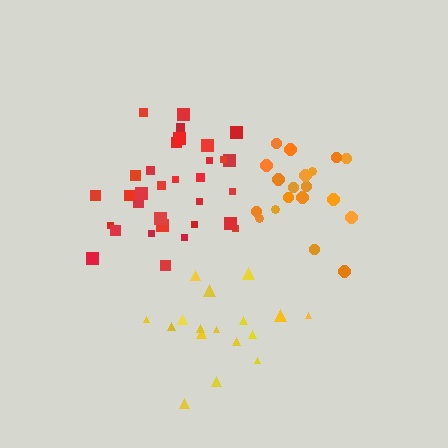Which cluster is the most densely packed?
Orange.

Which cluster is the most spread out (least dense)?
Yellow.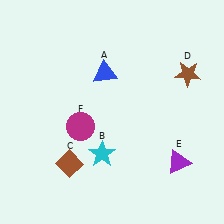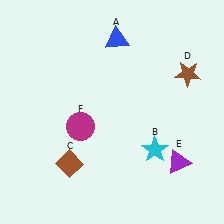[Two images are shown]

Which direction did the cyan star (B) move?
The cyan star (B) moved right.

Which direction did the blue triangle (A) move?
The blue triangle (A) moved up.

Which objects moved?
The objects that moved are: the blue triangle (A), the cyan star (B).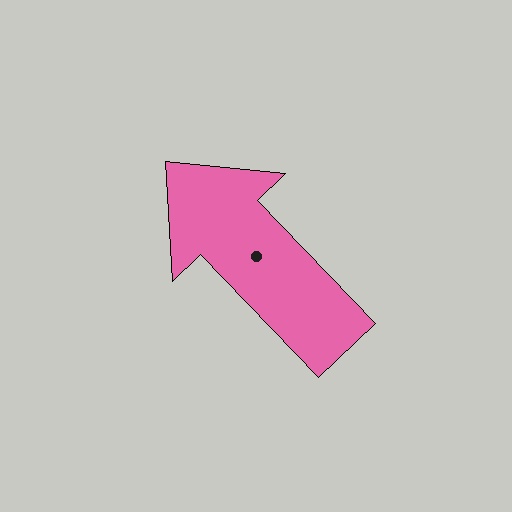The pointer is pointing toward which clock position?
Roughly 11 o'clock.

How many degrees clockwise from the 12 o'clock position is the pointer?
Approximately 316 degrees.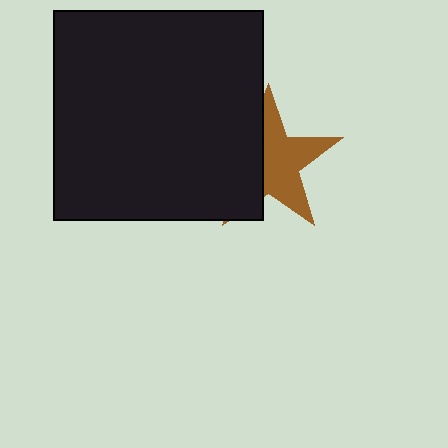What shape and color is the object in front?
The object in front is a black square.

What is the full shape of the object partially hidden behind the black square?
The partially hidden object is a brown star.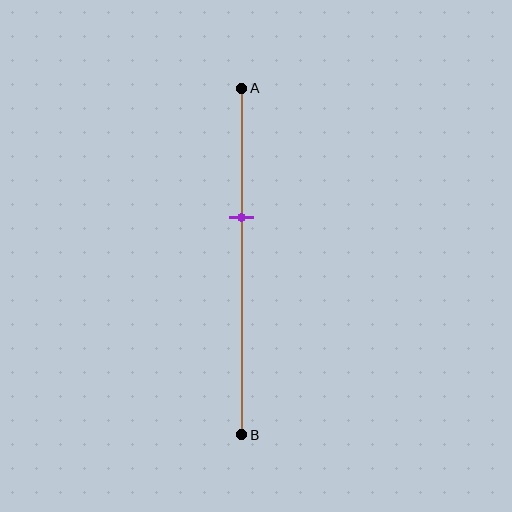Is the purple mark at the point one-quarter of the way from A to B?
No, the mark is at about 35% from A, not at the 25% one-quarter point.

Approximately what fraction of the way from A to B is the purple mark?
The purple mark is approximately 35% of the way from A to B.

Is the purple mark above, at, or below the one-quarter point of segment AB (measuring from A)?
The purple mark is below the one-quarter point of segment AB.